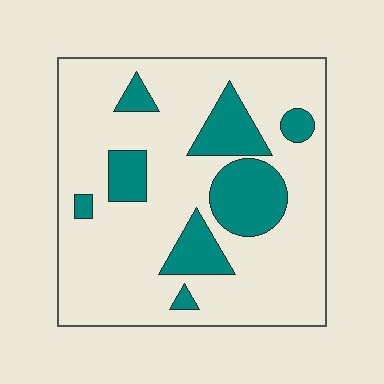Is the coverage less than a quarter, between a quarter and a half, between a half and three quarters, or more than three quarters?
Less than a quarter.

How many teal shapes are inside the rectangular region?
8.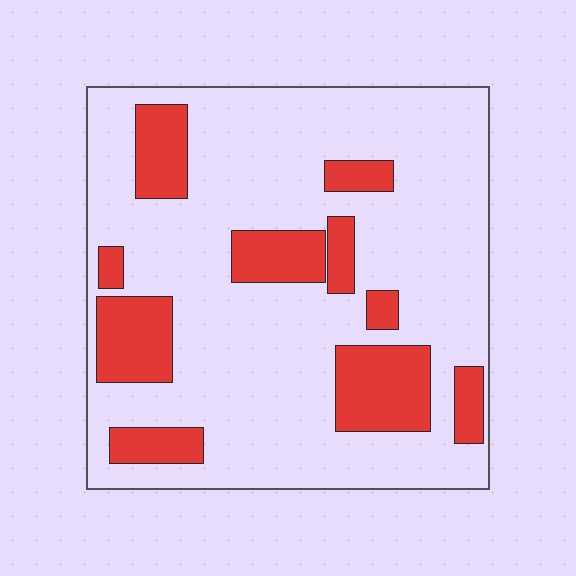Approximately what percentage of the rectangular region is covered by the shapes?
Approximately 25%.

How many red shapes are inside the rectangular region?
10.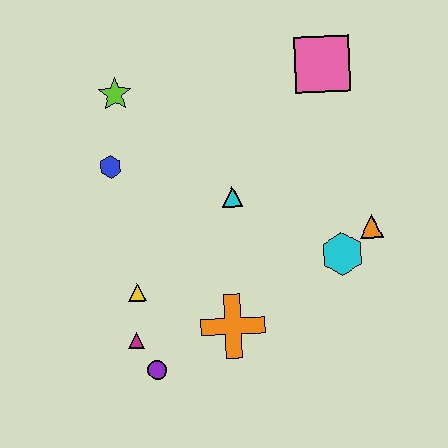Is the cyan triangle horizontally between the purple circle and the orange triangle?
Yes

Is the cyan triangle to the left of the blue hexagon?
No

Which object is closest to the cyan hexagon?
The orange triangle is closest to the cyan hexagon.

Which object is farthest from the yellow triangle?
The pink square is farthest from the yellow triangle.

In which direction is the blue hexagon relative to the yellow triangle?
The blue hexagon is above the yellow triangle.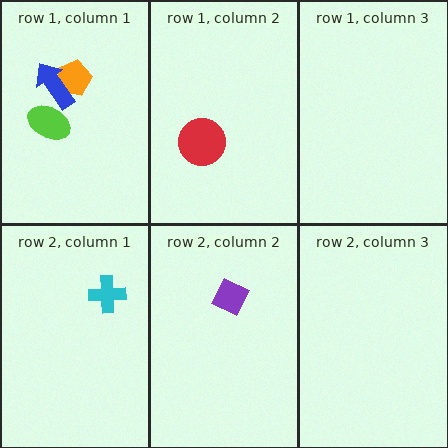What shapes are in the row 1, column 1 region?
The orange pentagon, the blue arrow, the lime ellipse.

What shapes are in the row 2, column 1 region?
The cyan cross.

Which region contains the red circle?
The row 1, column 2 region.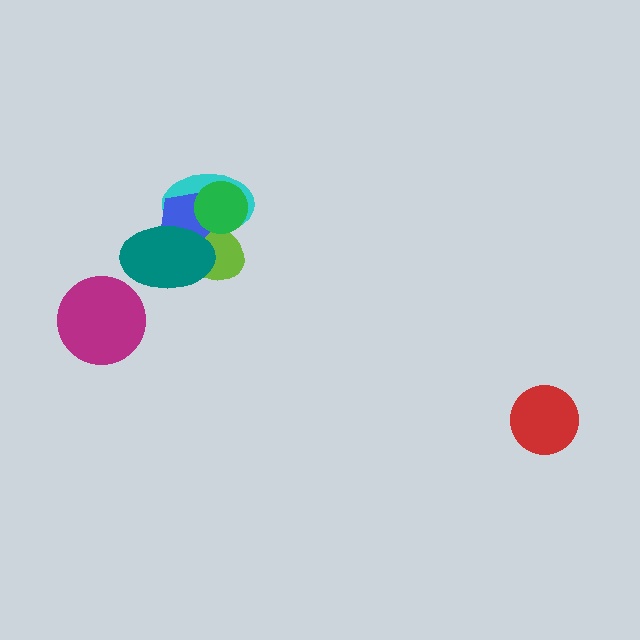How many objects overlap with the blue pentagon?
4 objects overlap with the blue pentagon.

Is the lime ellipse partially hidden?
Yes, it is partially covered by another shape.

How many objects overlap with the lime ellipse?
4 objects overlap with the lime ellipse.